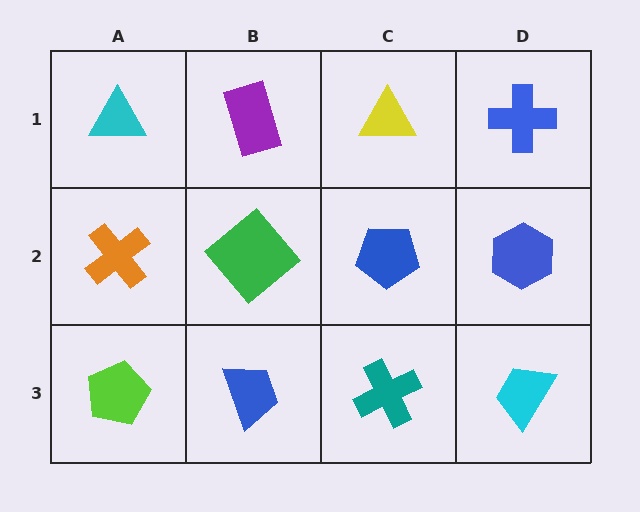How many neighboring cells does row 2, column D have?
3.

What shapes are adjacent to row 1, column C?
A blue pentagon (row 2, column C), a purple rectangle (row 1, column B), a blue cross (row 1, column D).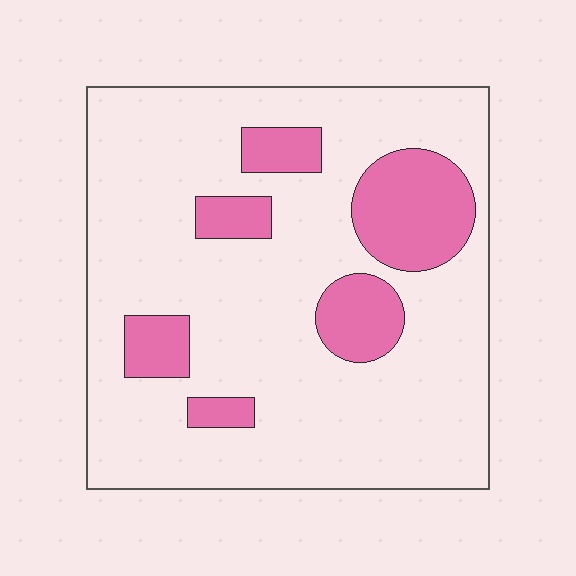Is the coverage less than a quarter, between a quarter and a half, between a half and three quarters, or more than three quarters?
Less than a quarter.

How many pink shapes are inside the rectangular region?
6.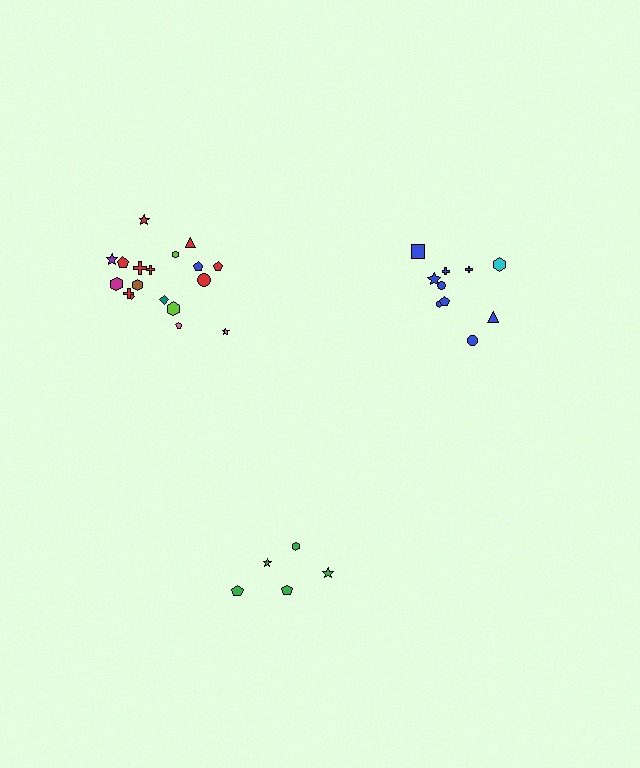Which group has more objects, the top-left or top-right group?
The top-left group.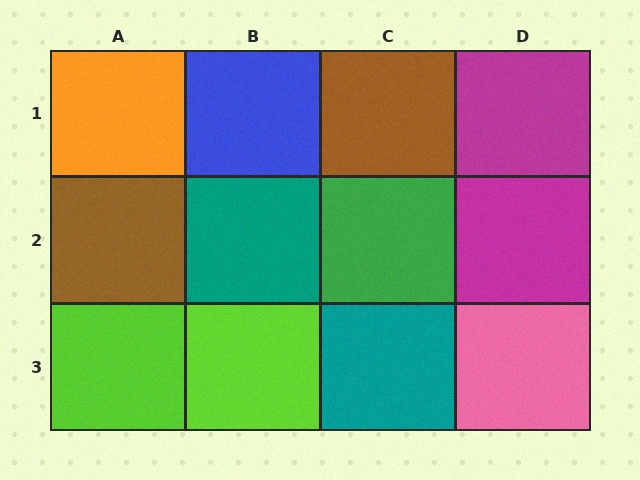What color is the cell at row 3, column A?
Lime.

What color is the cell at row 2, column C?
Green.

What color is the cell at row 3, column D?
Pink.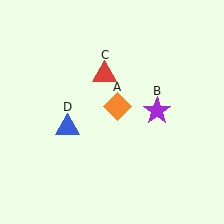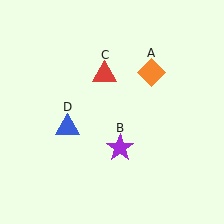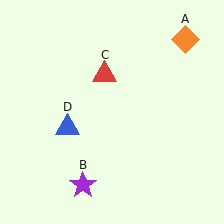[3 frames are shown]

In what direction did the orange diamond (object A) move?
The orange diamond (object A) moved up and to the right.